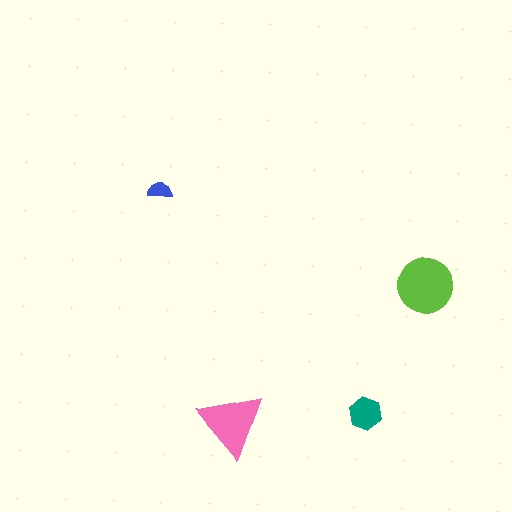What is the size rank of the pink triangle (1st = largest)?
2nd.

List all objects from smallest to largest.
The blue semicircle, the teal hexagon, the pink triangle, the lime circle.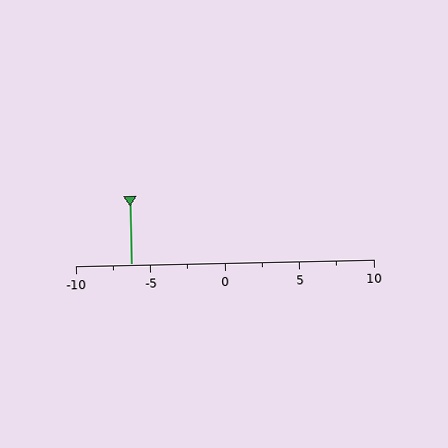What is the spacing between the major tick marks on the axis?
The major ticks are spaced 5 apart.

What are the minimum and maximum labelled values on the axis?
The axis runs from -10 to 10.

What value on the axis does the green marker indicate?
The marker indicates approximately -6.2.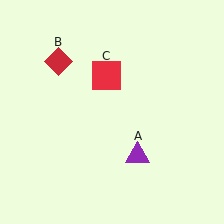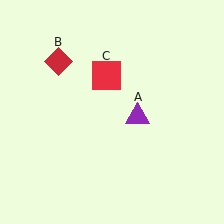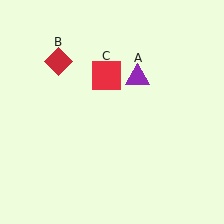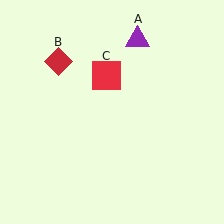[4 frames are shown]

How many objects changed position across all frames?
1 object changed position: purple triangle (object A).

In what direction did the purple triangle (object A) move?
The purple triangle (object A) moved up.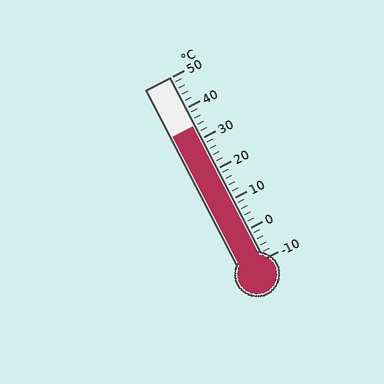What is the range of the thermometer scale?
The thermometer scale ranges from -10°C to 50°C.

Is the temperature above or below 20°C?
The temperature is above 20°C.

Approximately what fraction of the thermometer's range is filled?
The thermometer is filled to approximately 75% of its range.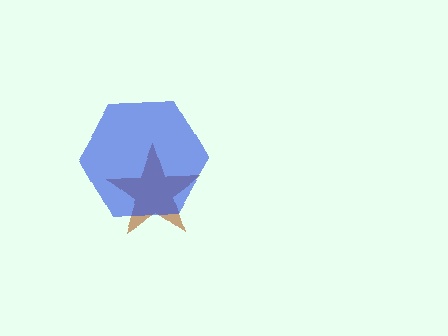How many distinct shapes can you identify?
There are 2 distinct shapes: a brown star, a blue hexagon.